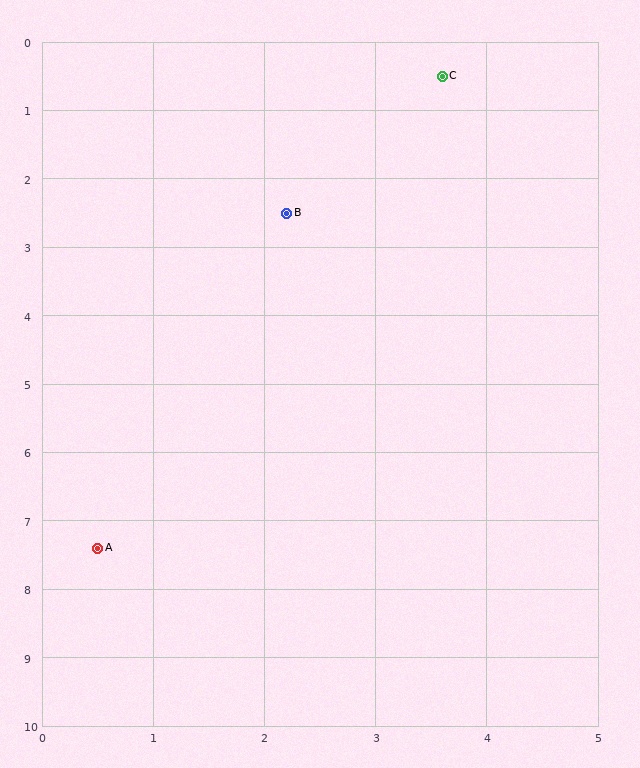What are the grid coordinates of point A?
Point A is at approximately (0.5, 7.4).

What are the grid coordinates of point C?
Point C is at approximately (3.6, 0.5).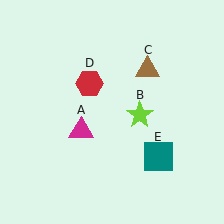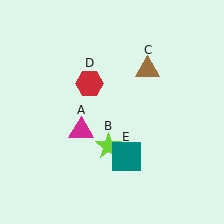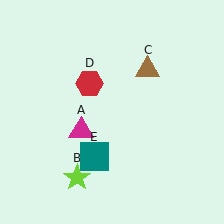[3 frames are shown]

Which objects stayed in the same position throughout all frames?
Magenta triangle (object A) and brown triangle (object C) and red hexagon (object D) remained stationary.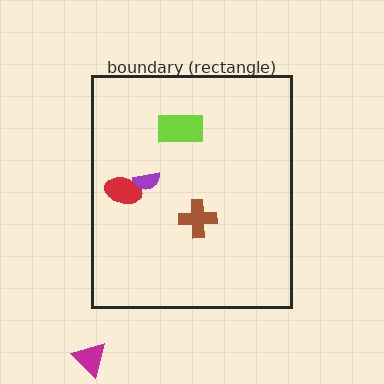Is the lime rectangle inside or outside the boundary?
Inside.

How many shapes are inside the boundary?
4 inside, 1 outside.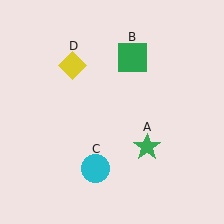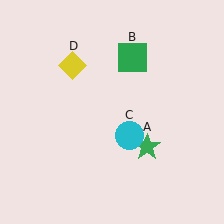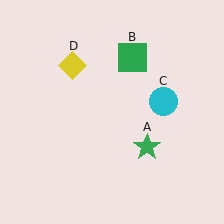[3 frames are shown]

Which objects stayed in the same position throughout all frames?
Green star (object A) and green square (object B) and yellow diamond (object D) remained stationary.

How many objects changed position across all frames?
1 object changed position: cyan circle (object C).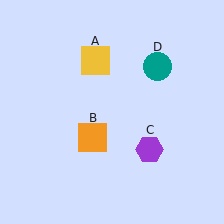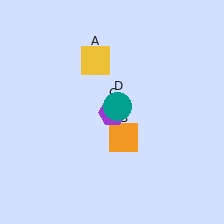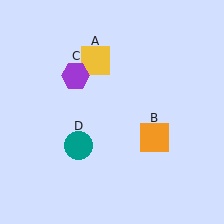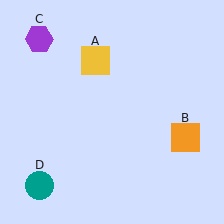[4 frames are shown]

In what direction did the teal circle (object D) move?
The teal circle (object D) moved down and to the left.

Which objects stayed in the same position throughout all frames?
Yellow square (object A) remained stationary.